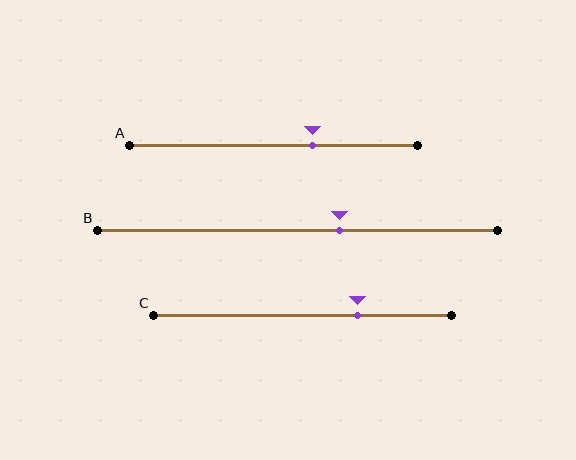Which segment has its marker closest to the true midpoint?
Segment B has its marker closest to the true midpoint.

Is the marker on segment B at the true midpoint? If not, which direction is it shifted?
No, the marker on segment B is shifted to the right by about 11% of the segment length.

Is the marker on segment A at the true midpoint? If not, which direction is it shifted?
No, the marker on segment A is shifted to the right by about 14% of the segment length.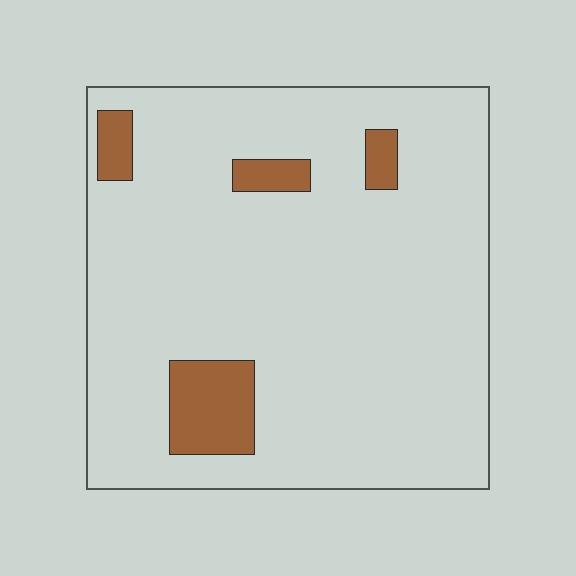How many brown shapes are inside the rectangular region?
4.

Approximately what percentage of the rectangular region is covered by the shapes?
Approximately 10%.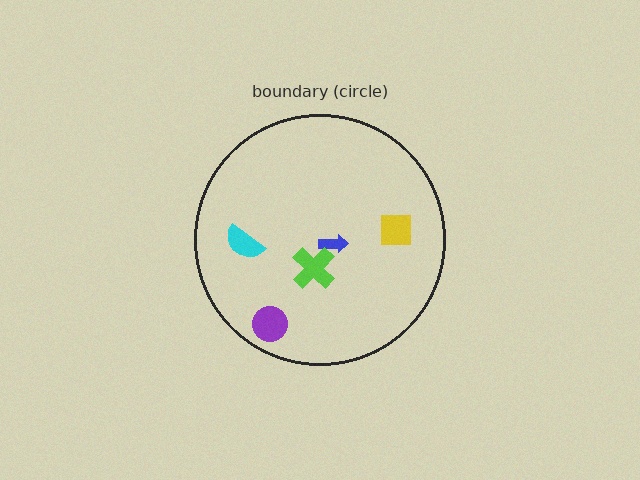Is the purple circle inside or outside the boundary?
Inside.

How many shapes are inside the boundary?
5 inside, 0 outside.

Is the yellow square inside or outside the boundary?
Inside.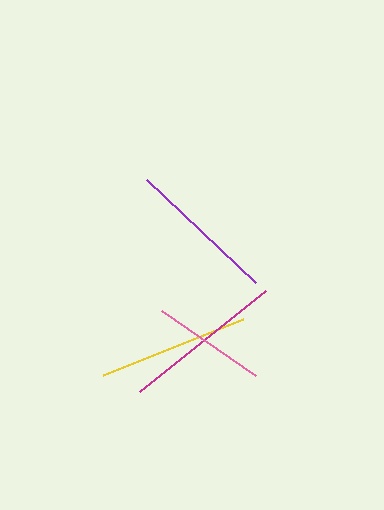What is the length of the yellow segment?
The yellow segment is approximately 151 pixels long.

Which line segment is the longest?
The magenta line is the longest at approximately 161 pixels.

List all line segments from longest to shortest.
From longest to shortest: magenta, yellow, purple, pink.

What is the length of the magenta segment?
The magenta segment is approximately 161 pixels long.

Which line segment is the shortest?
The pink line is the shortest at approximately 115 pixels.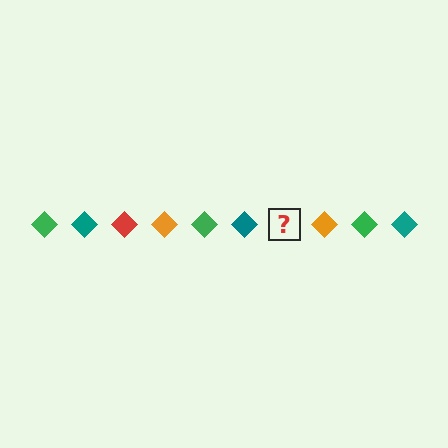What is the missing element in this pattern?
The missing element is a red diamond.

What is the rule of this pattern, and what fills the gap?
The rule is that the pattern cycles through green, teal, red, orange diamonds. The gap should be filled with a red diamond.